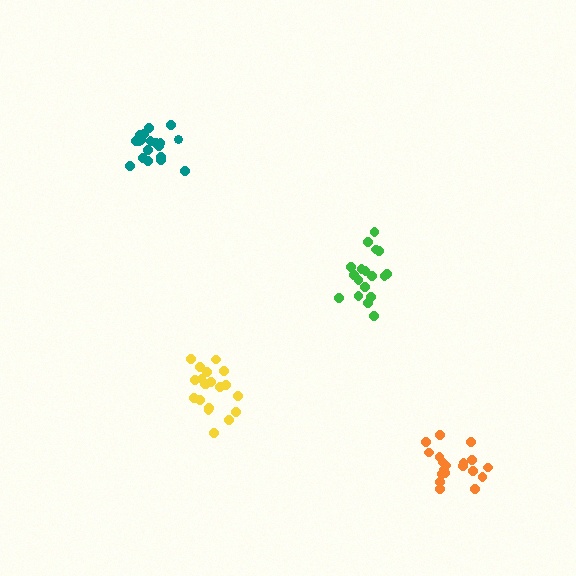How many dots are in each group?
Group 1: 19 dots, Group 2: 20 dots, Group 3: 18 dots, Group 4: 19 dots (76 total).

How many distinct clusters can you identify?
There are 4 distinct clusters.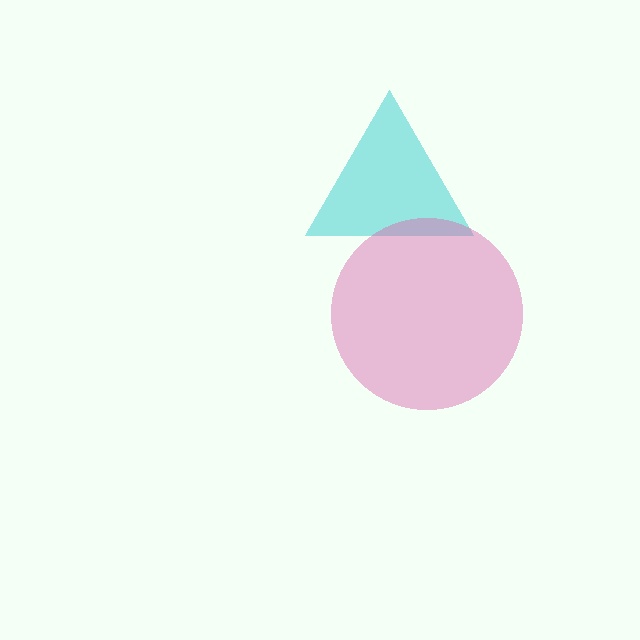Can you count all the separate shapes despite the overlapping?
Yes, there are 2 separate shapes.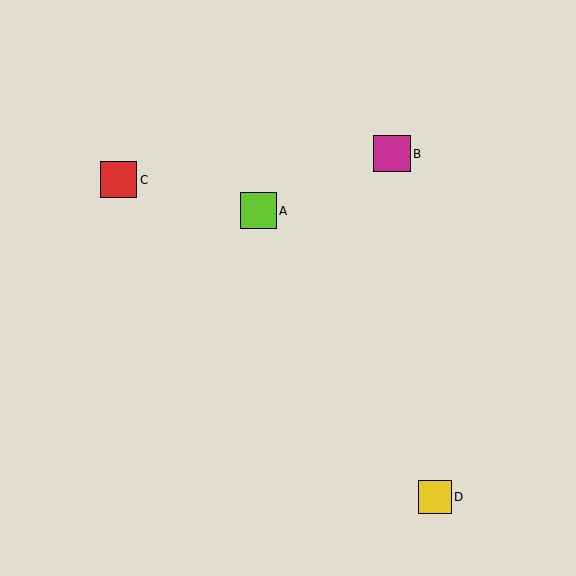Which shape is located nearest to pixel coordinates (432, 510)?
The yellow square (labeled D) at (435, 497) is nearest to that location.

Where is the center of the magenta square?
The center of the magenta square is at (392, 154).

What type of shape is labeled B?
Shape B is a magenta square.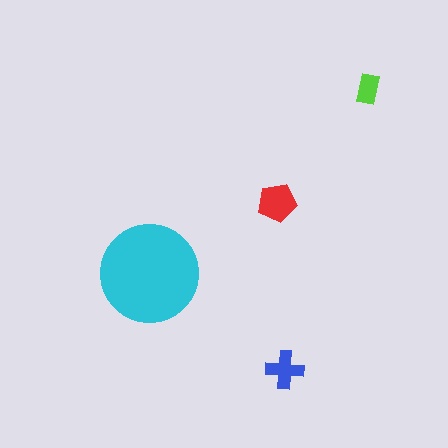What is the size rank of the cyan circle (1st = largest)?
1st.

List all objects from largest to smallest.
The cyan circle, the red pentagon, the blue cross, the lime rectangle.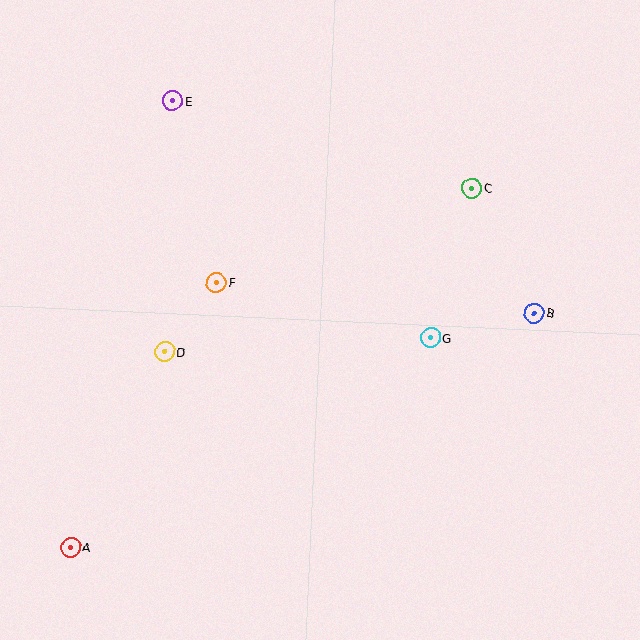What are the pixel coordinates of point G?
Point G is at (430, 338).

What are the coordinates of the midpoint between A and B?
The midpoint between A and B is at (302, 430).